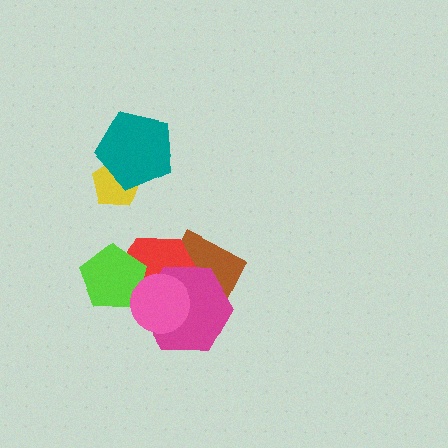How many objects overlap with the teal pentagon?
1 object overlaps with the teal pentagon.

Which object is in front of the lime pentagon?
The pink circle is in front of the lime pentagon.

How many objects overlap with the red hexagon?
4 objects overlap with the red hexagon.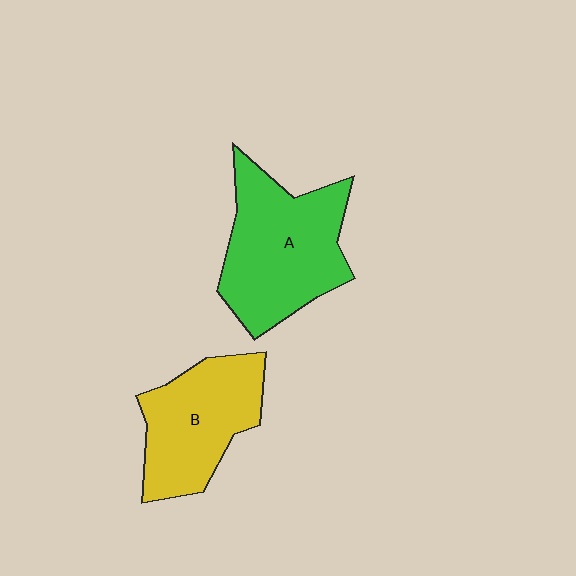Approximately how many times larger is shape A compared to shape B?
Approximately 1.2 times.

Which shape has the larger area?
Shape A (green).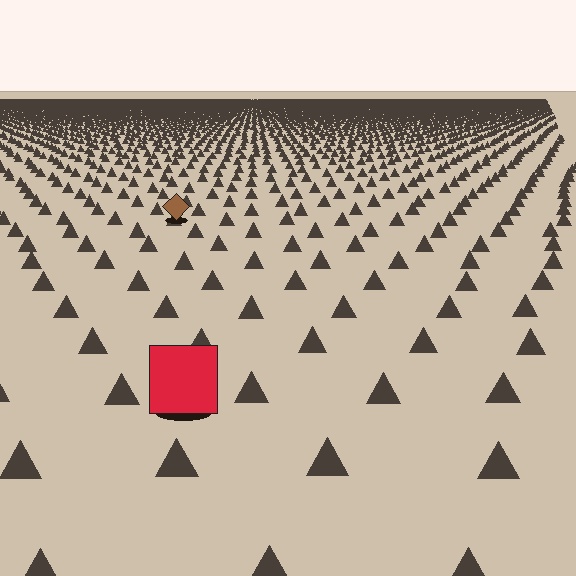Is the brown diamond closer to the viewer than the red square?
No. The red square is closer — you can tell from the texture gradient: the ground texture is coarser near it.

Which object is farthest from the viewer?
The brown diamond is farthest from the viewer. It appears smaller and the ground texture around it is denser.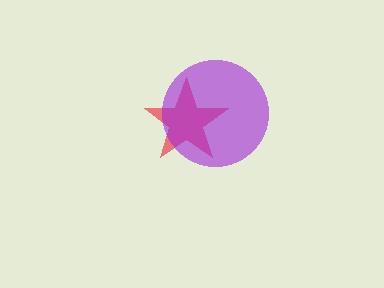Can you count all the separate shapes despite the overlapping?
Yes, there are 2 separate shapes.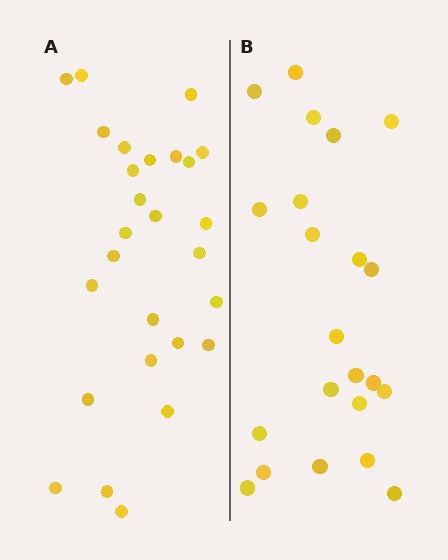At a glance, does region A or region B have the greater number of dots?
Region A (the left region) has more dots.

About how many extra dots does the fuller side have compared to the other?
Region A has about 5 more dots than region B.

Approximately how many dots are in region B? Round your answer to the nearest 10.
About 20 dots. (The exact count is 22, which rounds to 20.)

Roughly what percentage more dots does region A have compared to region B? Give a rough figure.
About 25% more.